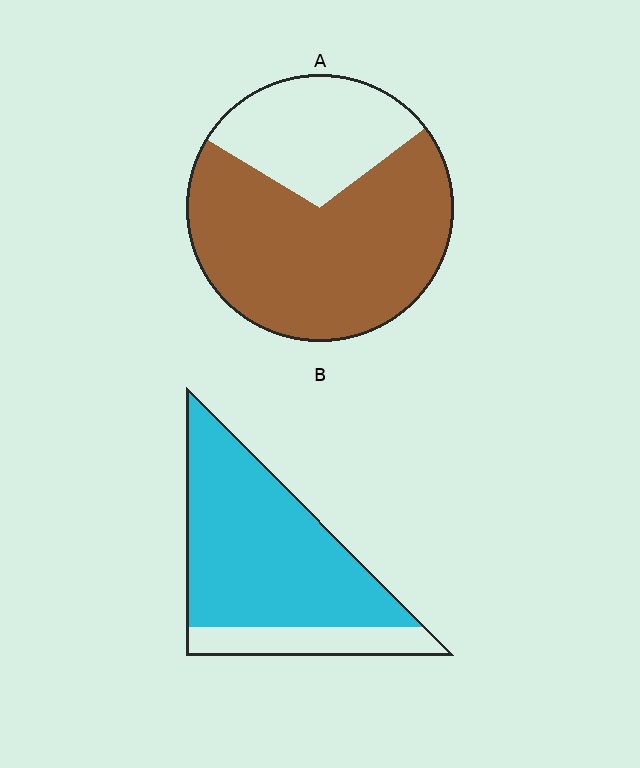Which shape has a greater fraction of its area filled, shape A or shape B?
Shape B.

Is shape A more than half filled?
Yes.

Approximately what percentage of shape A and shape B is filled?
A is approximately 70% and B is approximately 80%.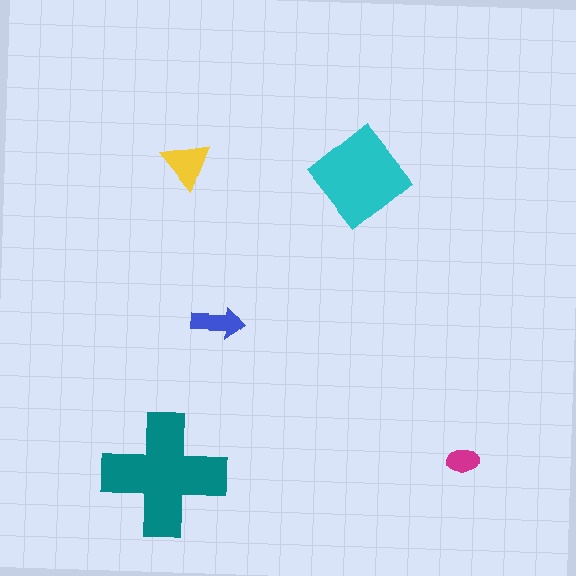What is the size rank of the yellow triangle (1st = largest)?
3rd.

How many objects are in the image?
There are 5 objects in the image.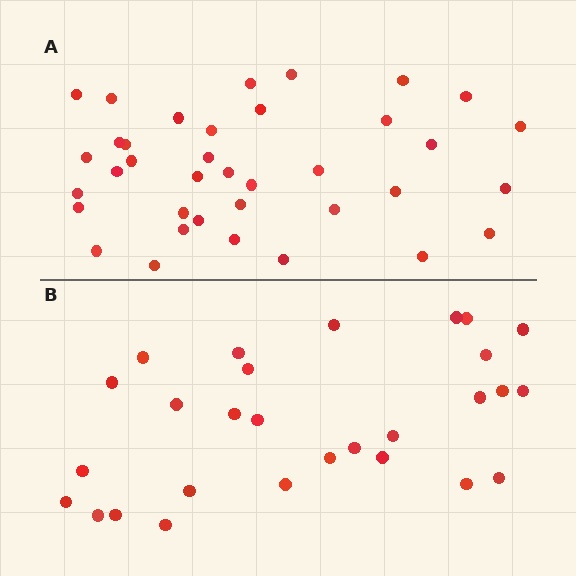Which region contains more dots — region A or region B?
Region A (the top region) has more dots.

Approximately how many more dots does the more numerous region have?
Region A has roughly 8 or so more dots than region B.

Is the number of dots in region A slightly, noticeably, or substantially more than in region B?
Region A has noticeably more, but not dramatically so. The ratio is roughly 1.3 to 1.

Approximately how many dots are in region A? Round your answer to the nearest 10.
About 40 dots. (The exact count is 37, which rounds to 40.)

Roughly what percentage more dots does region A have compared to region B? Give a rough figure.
About 30% more.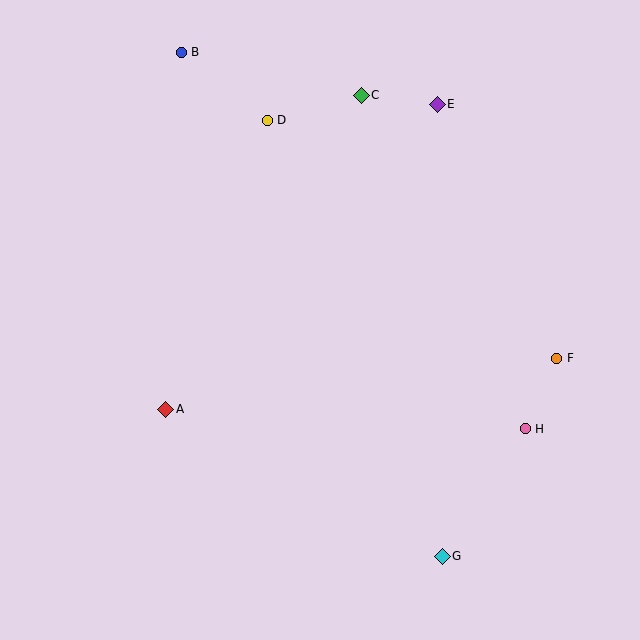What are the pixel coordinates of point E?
Point E is at (437, 104).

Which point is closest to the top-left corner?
Point B is closest to the top-left corner.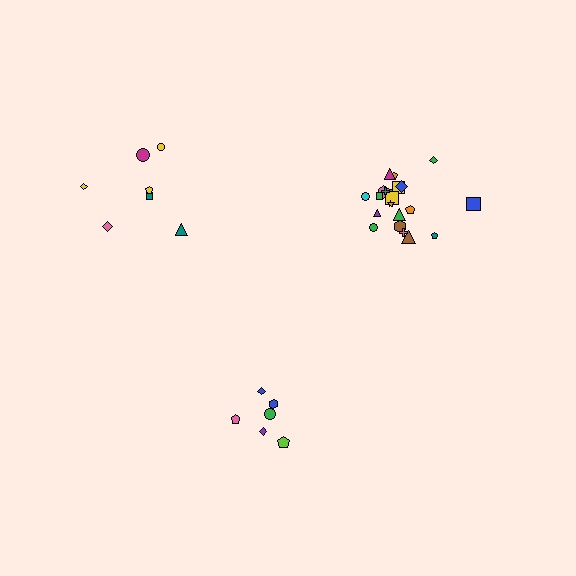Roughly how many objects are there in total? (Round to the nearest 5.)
Roughly 35 objects in total.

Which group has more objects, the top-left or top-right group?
The top-right group.